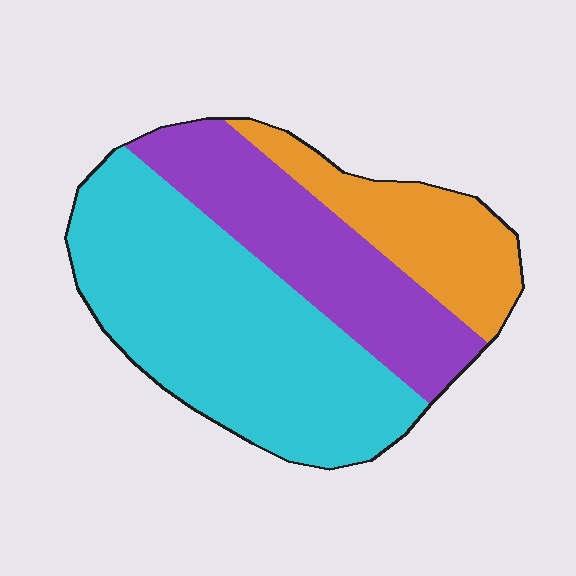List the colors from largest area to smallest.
From largest to smallest: cyan, purple, orange.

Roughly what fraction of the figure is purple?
Purple takes up between a quarter and a half of the figure.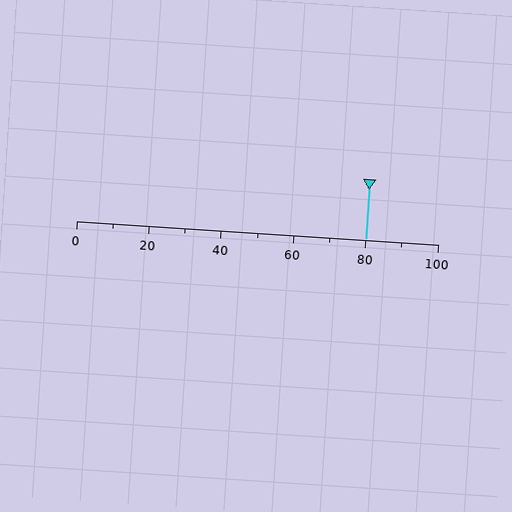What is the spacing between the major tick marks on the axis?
The major ticks are spaced 20 apart.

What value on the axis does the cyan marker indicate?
The marker indicates approximately 80.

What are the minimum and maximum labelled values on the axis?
The axis runs from 0 to 100.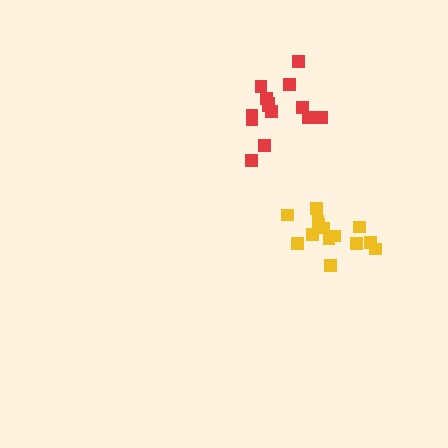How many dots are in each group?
Group 1: 14 dots, Group 2: 14 dots (28 total).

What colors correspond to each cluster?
The clusters are colored: red, yellow.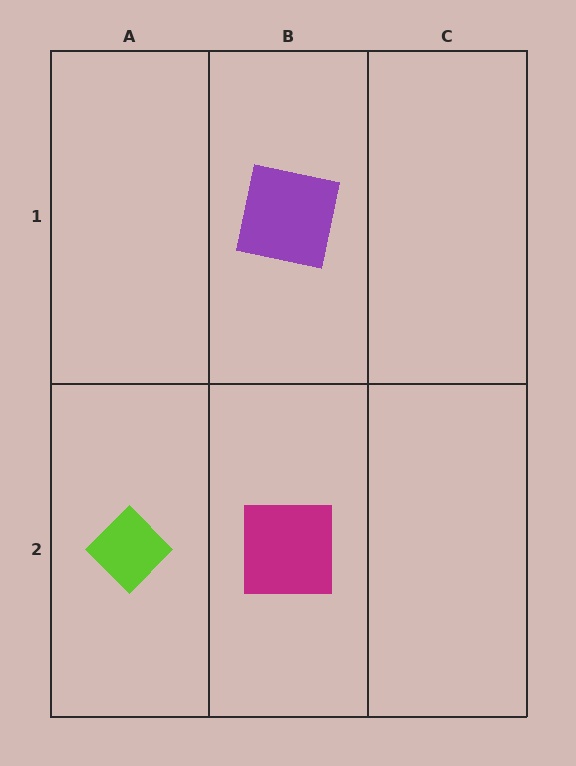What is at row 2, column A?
A lime diamond.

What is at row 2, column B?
A magenta square.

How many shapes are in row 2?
2 shapes.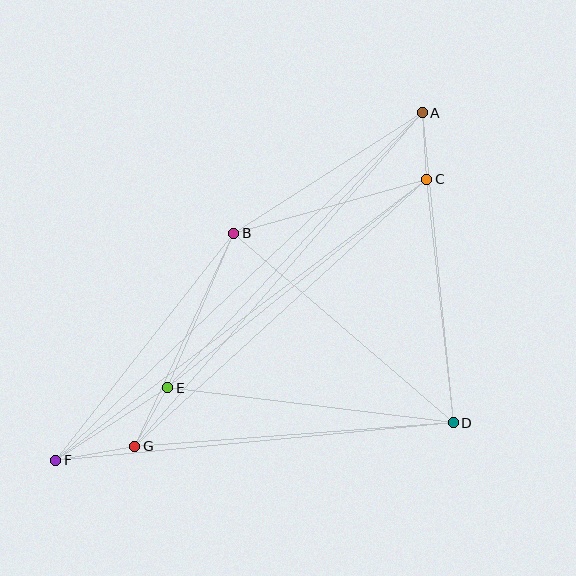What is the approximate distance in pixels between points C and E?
The distance between C and E is approximately 333 pixels.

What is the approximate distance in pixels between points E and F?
The distance between E and F is approximately 133 pixels.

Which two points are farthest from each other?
Points A and F are farthest from each other.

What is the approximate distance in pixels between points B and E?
The distance between B and E is approximately 168 pixels.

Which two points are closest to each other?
Points A and C are closest to each other.